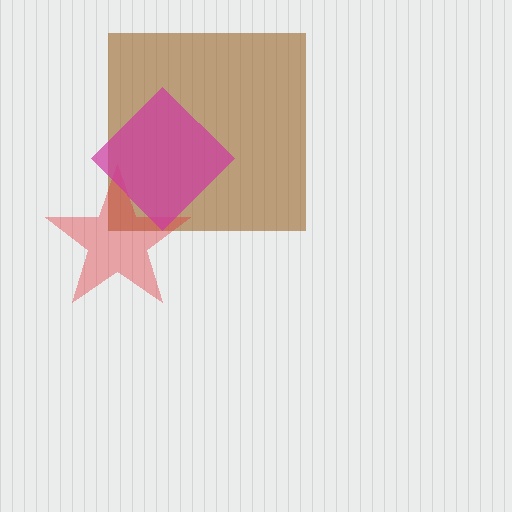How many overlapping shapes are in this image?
There are 3 overlapping shapes in the image.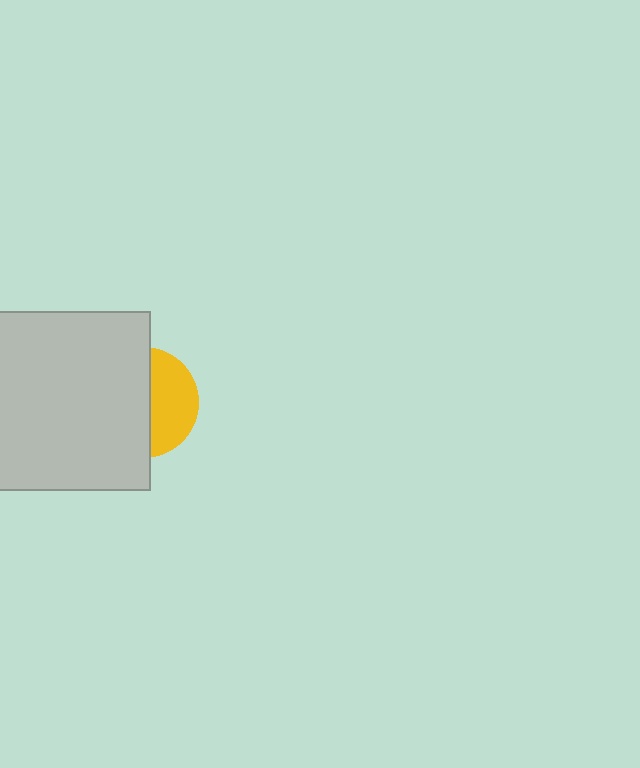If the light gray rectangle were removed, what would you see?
You would see the complete yellow circle.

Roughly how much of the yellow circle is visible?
A small part of it is visible (roughly 41%).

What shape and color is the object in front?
The object in front is a light gray rectangle.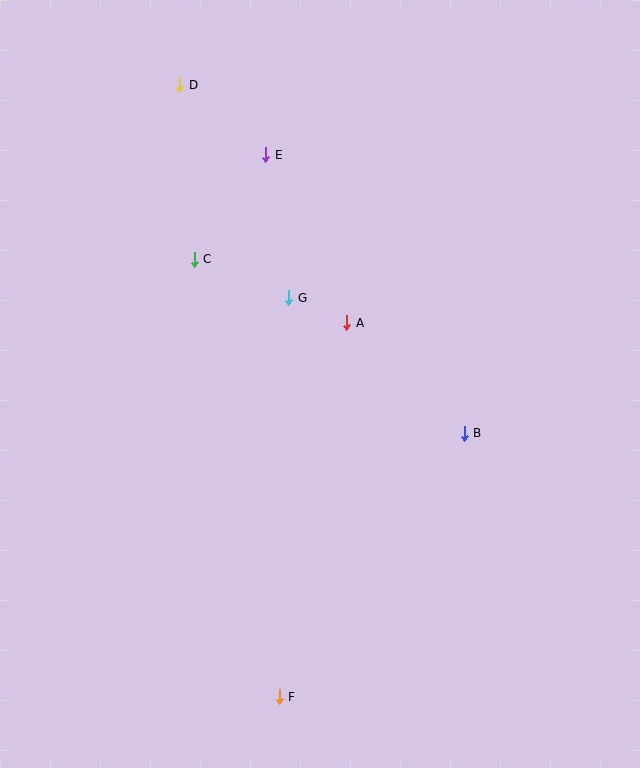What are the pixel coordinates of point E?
Point E is at (266, 155).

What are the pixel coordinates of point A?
Point A is at (347, 323).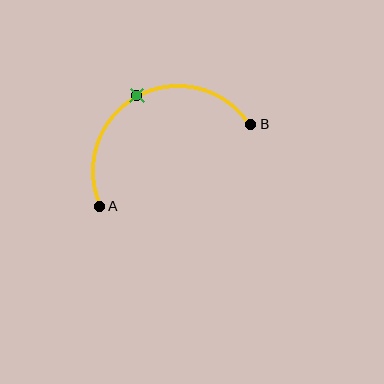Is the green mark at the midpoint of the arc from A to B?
Yes. The green mark lies on the arc at equal arc-length from both A and B — it is the arc midpoint.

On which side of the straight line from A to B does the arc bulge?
The arc bulges above the straight line connecting A and B.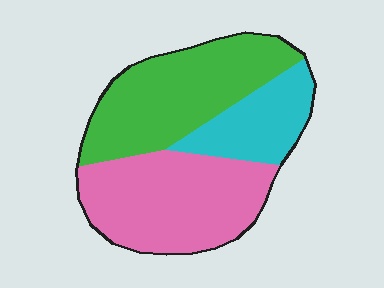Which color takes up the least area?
Cyan, at roughly 20%.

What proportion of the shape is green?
Green takes up about two fifths (2/5) of the shape.